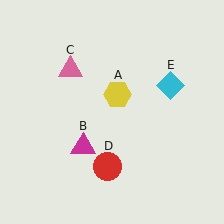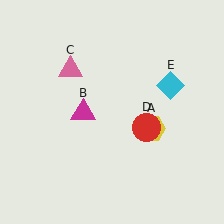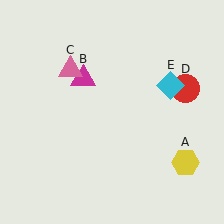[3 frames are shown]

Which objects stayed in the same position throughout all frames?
Pink triangle (object C) and cyan diamond (object E) remained stationary.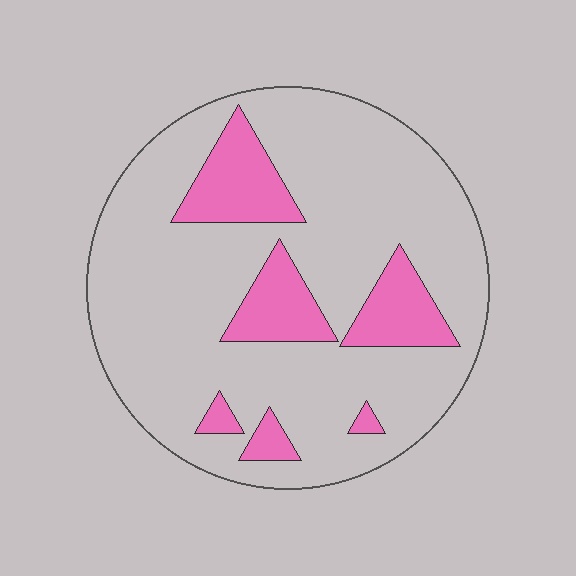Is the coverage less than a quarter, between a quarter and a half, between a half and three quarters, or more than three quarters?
Less than a quarter.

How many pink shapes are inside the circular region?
6.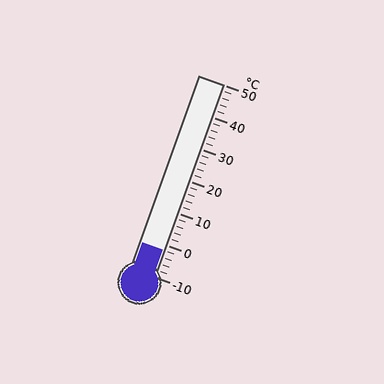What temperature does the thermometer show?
The thermometer shows approximately -2°C.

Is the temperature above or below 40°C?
The temperature is below 40°C.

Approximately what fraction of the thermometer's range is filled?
The thermometer is filled to approximately 15% of its range.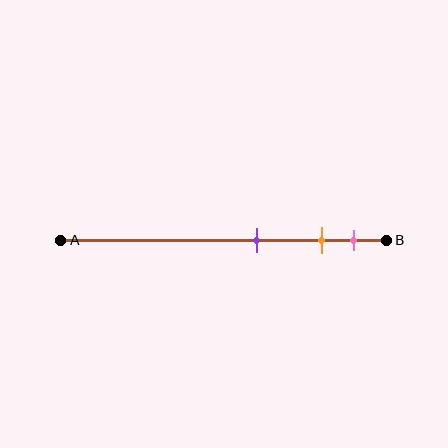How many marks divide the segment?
There are 3 marks dividing the segment.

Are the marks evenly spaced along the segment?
No, the marks are not evenly spaced.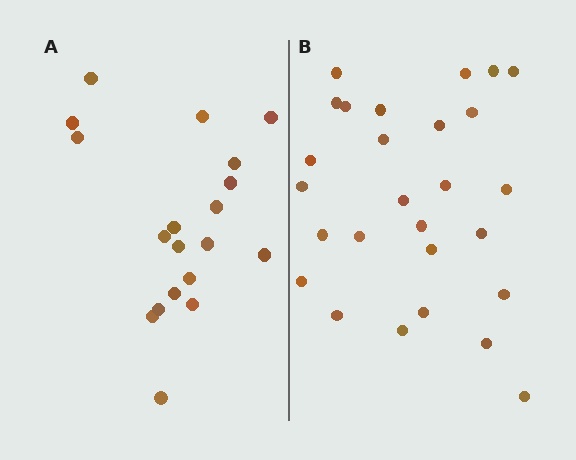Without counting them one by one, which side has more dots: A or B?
Region B (the right region) has more dots.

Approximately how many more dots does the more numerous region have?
Region B has roughly 8 or so more dots than region A.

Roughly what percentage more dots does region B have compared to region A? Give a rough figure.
About 40% more.